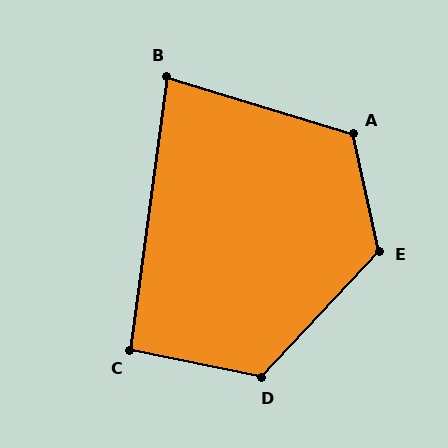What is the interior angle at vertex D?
Approximately 122 degrees (obtuse).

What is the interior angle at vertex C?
Approximately 94 degrees (approximately right).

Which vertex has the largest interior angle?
E, at approximately 124 degrees.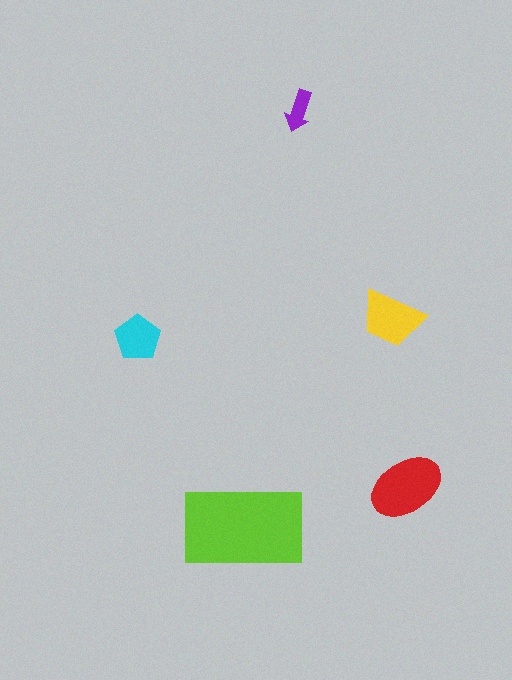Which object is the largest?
The lime rectangle.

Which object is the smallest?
The purple arrow.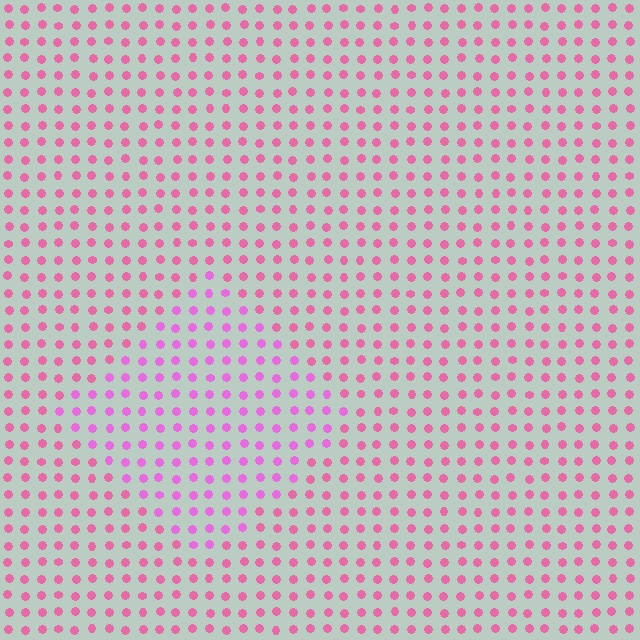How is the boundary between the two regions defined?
The boundary is defined purely by a slight shift in hue (about 28 degrees). Spacing, size, and orientation are identical on both sides.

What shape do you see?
I see a diamond.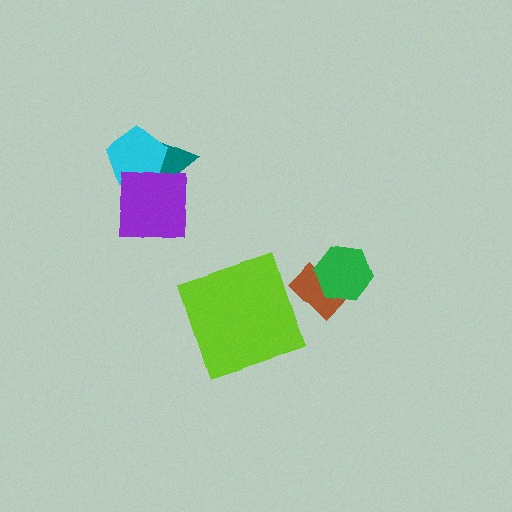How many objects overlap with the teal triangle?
2 objects overlap with the teal triangle.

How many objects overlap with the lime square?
0 objects overlap with the lime square.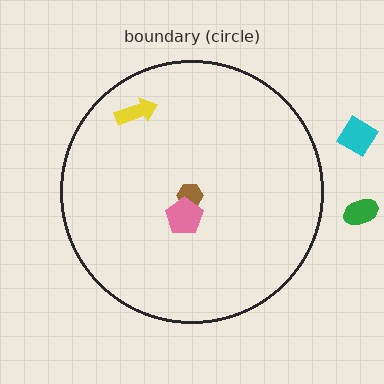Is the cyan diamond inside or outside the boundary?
Outside.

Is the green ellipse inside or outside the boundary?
Outside.